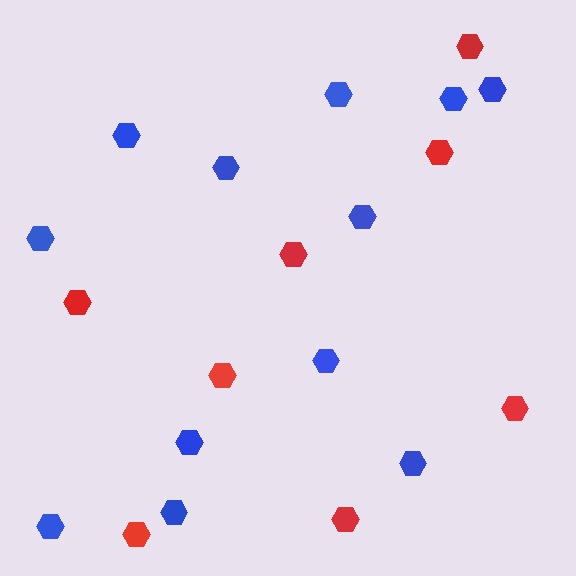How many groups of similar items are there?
There are 2 groups: one group of red hexagons (8) and one group of blue hexagons (12).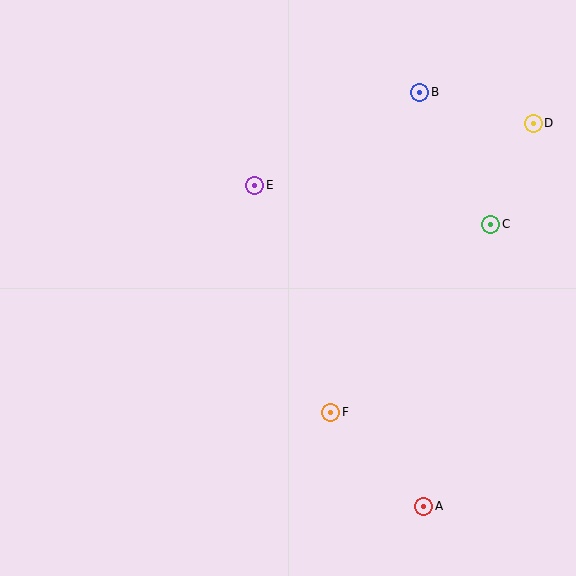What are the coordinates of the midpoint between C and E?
The midpoint between C and E is at (373, 205).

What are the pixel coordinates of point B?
Point B is at (420, 92).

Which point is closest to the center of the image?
Point E at (255, 185) is closest to the center.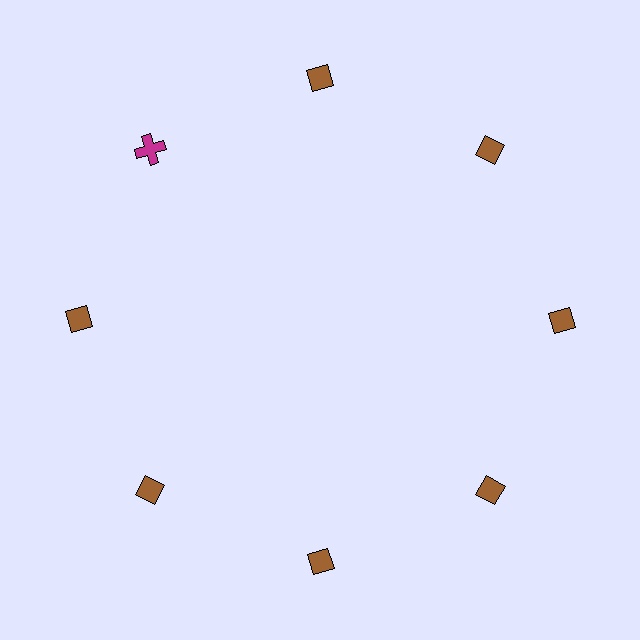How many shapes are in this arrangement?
There are 8 shapes arranged in a ring pattern.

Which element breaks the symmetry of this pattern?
The magenta cross at roughly the 10 o'clock position breaks the symmetry. All other shapes are brown diamonds.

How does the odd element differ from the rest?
It differs in both color (magenta instead of brown) and shape (cross instead of diamond).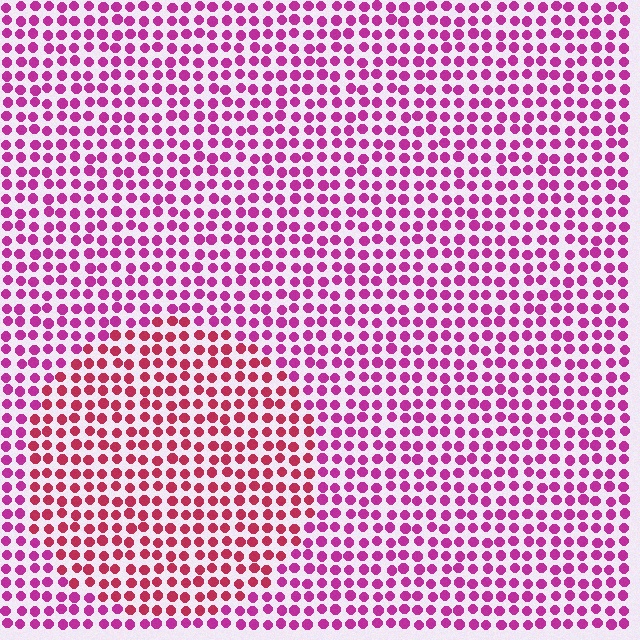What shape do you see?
I see a circle.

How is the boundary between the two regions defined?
The boundary is defined purely by a slight shift in hue (about 30 degrees). Spacing, size, and orientation are identical on both sides.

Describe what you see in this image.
The image is filled with small magenta elements in a uniform arrangement. A circle-shaped region is visible where the elements are tinted to a slightly different hue, forming a subtle color boundary.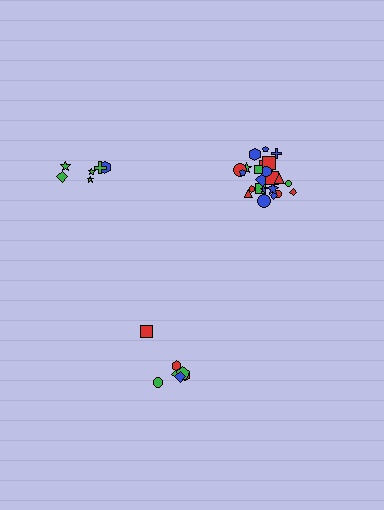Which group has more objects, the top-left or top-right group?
The top-right group.